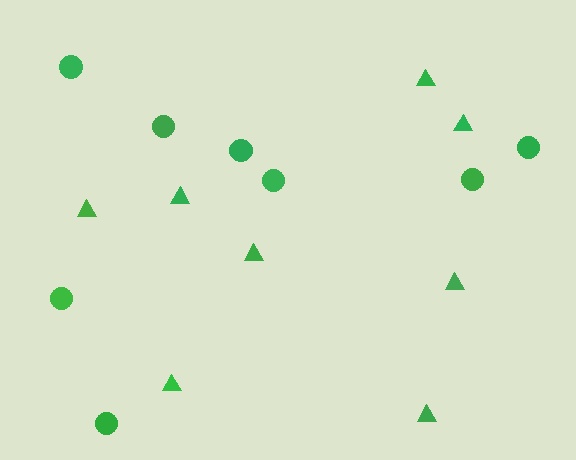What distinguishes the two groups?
There are 2 groups: one group of triangles (8) and one group of circles (8).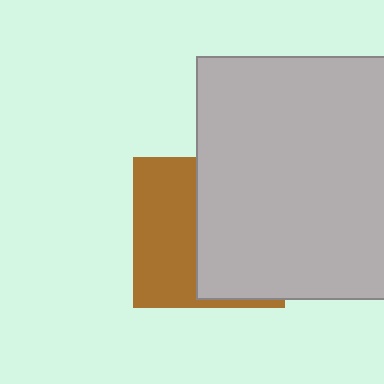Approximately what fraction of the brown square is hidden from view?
Roughly 56% of the brown square is hidden behind the light gray square.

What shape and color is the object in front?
The object in front is a light gray square.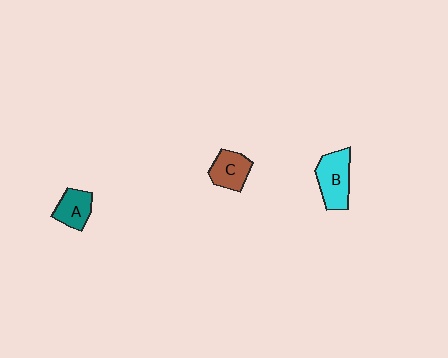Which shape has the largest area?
Shape B (cyan).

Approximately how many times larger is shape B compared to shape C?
Approximately 1.3 times.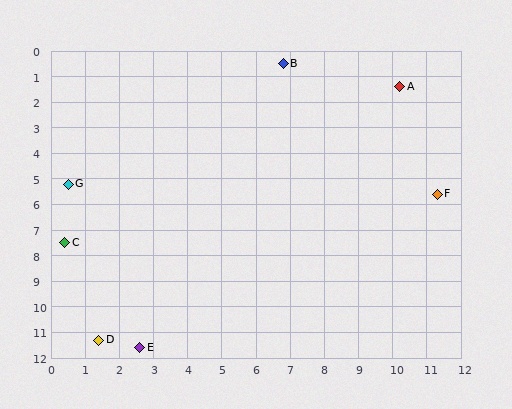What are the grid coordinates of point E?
Point E is at approximately (2.6, 11.6).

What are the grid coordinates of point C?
Point C is at approximately (0.4, 7.5).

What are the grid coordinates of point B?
Point B is at approximately (6.8, 0.5).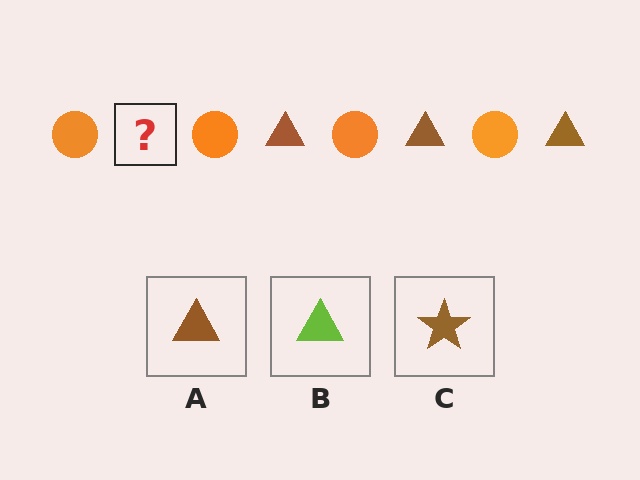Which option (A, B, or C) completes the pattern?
A.